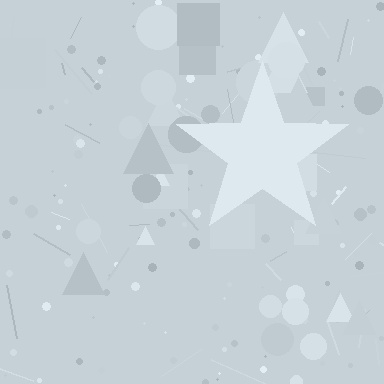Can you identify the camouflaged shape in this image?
The camouflaged shape is a star.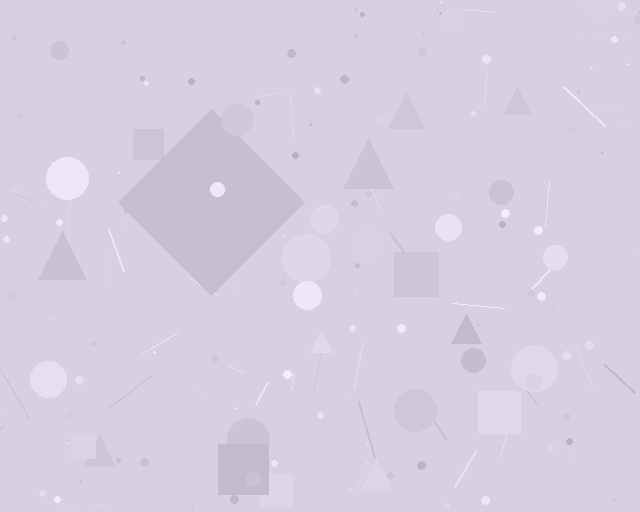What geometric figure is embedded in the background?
A diamond is embedded in the background.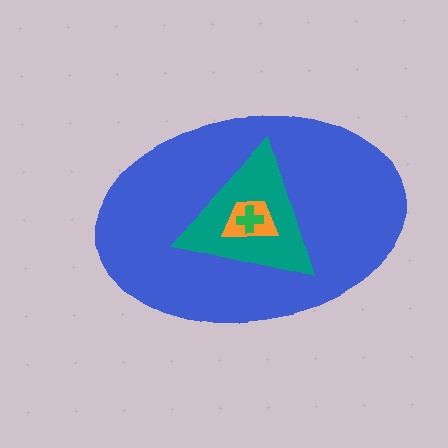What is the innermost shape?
The green cross.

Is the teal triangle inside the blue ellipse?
Yes.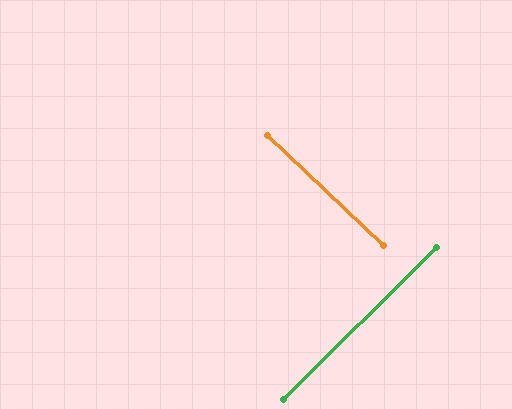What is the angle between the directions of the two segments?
Approximately 88 degrees.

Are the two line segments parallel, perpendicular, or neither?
Perpendicular — they meet at approximately 88°.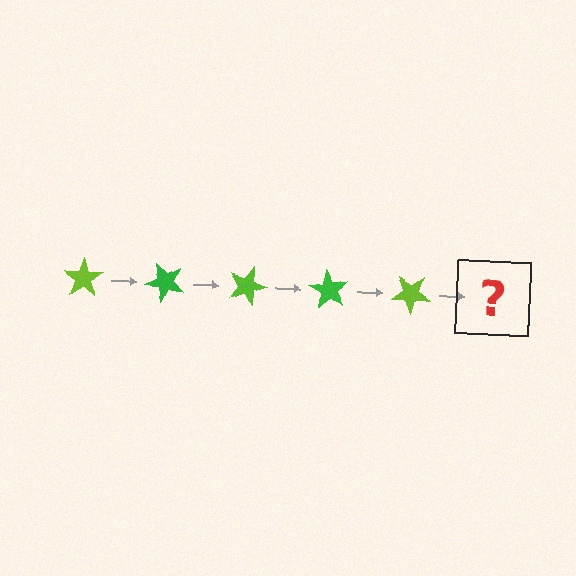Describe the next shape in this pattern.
It should be a green star, rotated 225 degrees from the start.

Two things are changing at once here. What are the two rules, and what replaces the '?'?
The two rules are that it rotates 45 degrees each step and the color cycles through lime and green. The '?' should be a green star, rotated 225 degrees from the start.